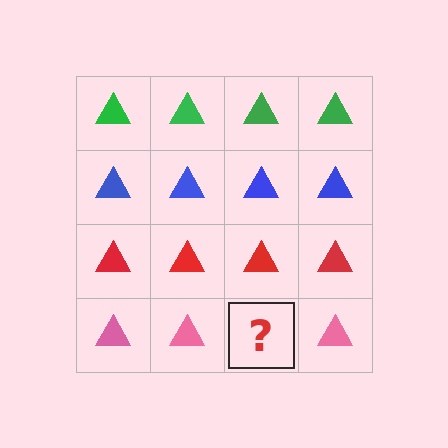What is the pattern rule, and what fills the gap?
The rule is that each row has a consistent color. The gap should be filled with a pink triangle.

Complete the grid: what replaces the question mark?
The question mark should be replaced with a pink triangle.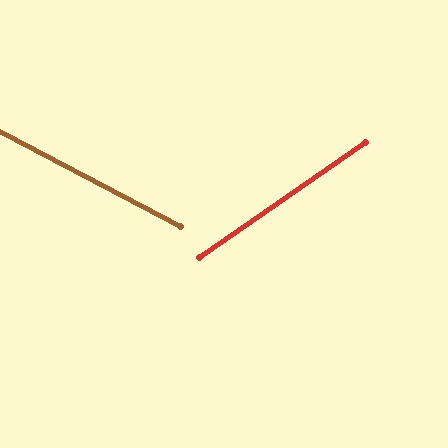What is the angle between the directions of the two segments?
Approximately 62 degrees.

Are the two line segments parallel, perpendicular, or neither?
Neither parallel nor perpendicular — they differ by about 62°.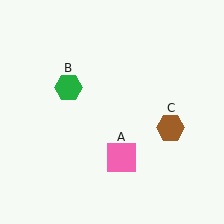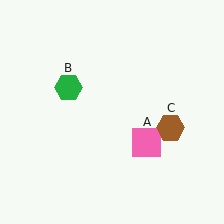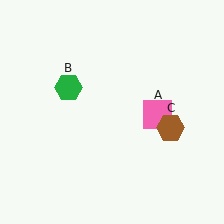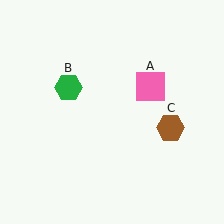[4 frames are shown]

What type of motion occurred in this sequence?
The pink square (object A) rotated counterclockwise around the center of the scene.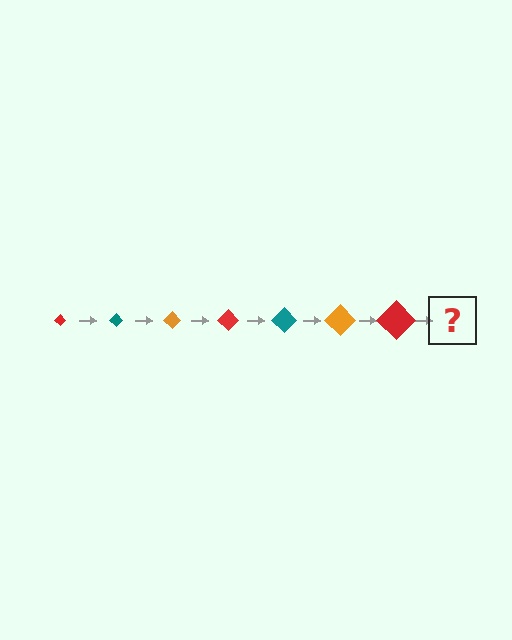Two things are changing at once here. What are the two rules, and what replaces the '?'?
The two rules are that the diamond grows larger each step and the color cycles through red, teal, and orange. The '?' should be a teal diamond, larger than the previous one.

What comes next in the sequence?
The next element should be a teal diamond, larger than the previous one.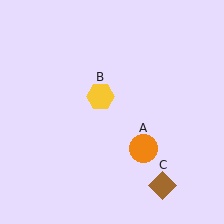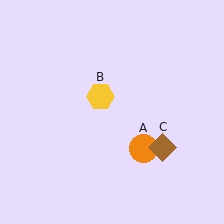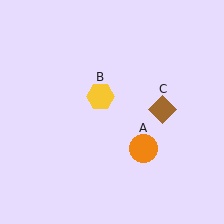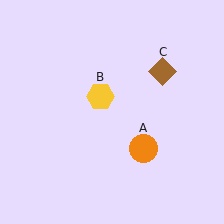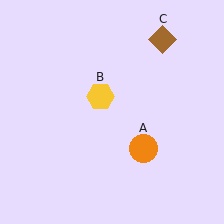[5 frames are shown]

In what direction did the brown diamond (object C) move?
The brown diamond (object C) moved up.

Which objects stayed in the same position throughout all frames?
Orange circle (object A) and yellow hexagon (object B) remained stationary.